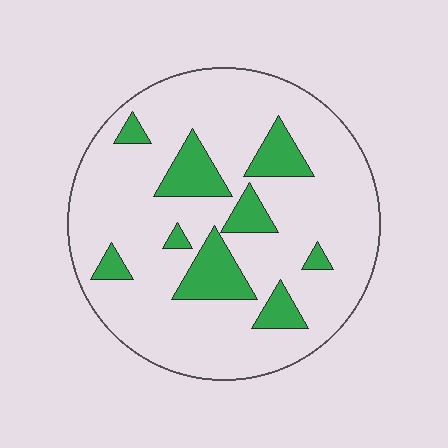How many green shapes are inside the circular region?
9.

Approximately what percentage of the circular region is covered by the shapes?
Approximately 20%.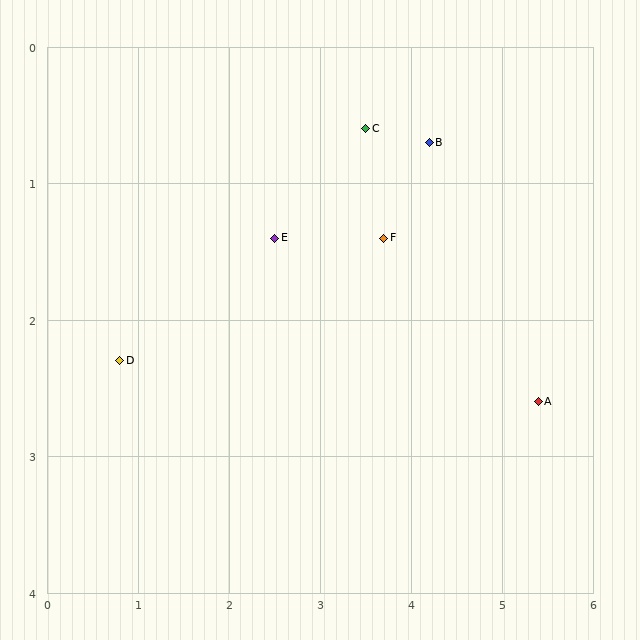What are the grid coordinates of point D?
Point D is at approximately (0.8, 2.3).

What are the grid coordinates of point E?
Point E is at approximately (2.5, 1.4).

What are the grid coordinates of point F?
Point F is at approximately (3.7, 1.4).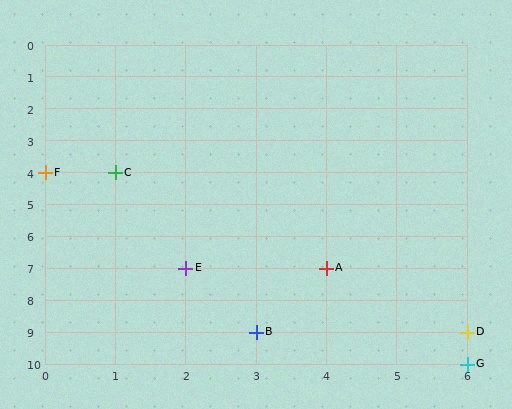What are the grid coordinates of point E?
Point E is at grid coordinates (2, 7).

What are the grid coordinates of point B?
Point B is at grid coordinates (3, 9).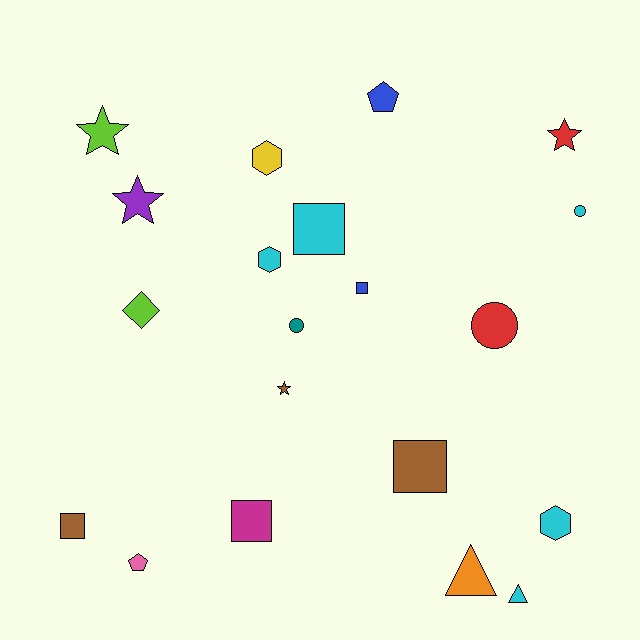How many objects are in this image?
There are 20 objects.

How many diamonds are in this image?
There is 1 diamond.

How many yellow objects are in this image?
There is 1 yellow object.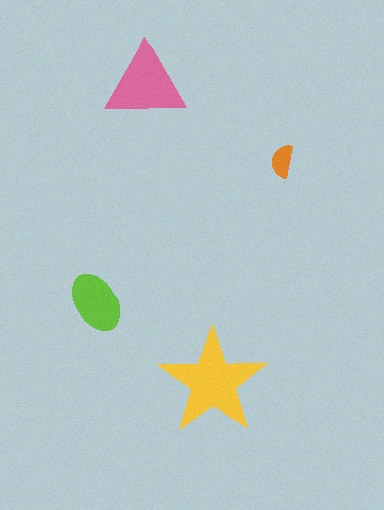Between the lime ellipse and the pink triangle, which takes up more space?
The pink triangle.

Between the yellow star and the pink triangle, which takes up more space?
The yellow star.